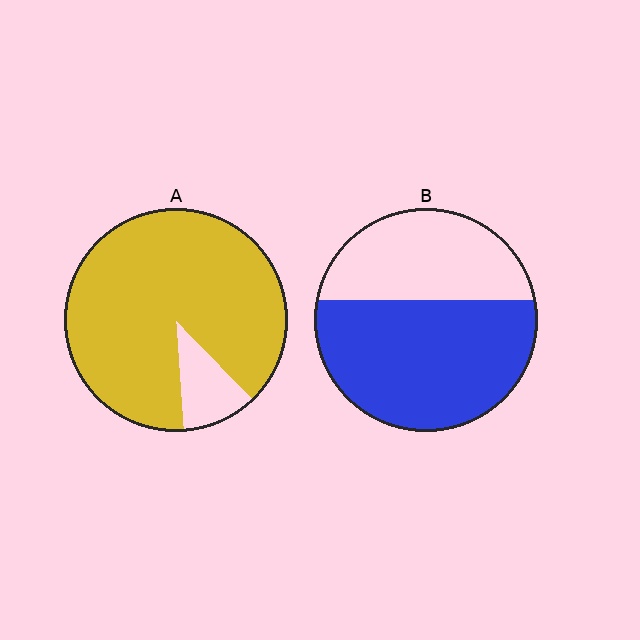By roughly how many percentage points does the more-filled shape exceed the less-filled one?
By roughly 30 percentage points (A over B).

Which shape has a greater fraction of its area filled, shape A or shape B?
Shape A.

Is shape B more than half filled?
Yes.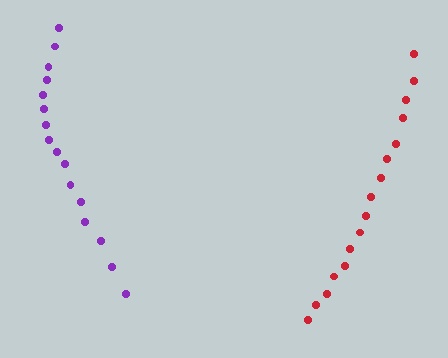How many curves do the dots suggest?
There are 2 distinct paths.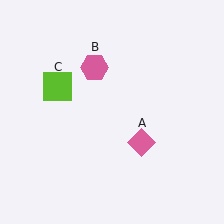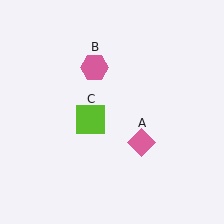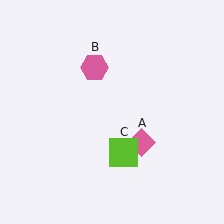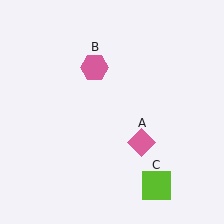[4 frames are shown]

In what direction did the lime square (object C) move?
The lime square (object C) moved down and to the right.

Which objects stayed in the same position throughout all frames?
Pink diamond (object A) and pink hexagon (object B) remained stationary.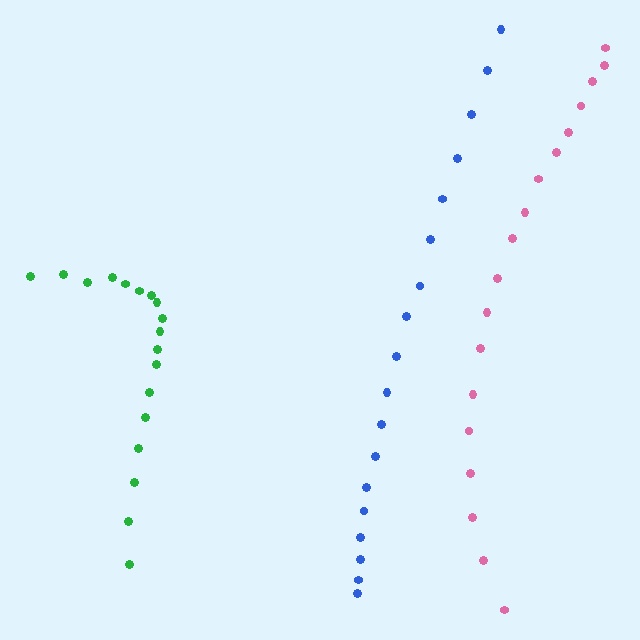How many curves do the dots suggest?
There are 3 distinct paths.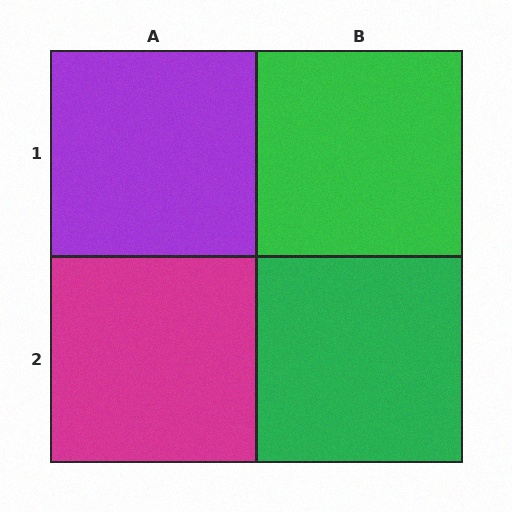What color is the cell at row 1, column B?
Green.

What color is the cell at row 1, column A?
Purple.